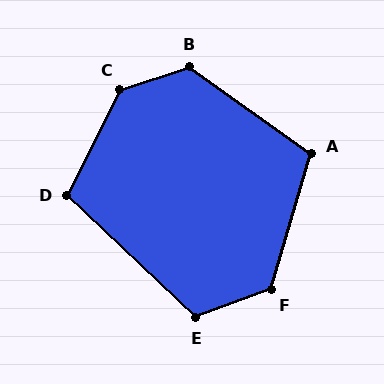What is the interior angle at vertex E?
Approximately 116 degrees (obtuse).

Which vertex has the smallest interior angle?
D, at approximately 107 degrees.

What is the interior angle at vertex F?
Approximately 127 degrees (obtuse).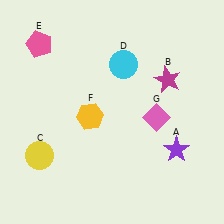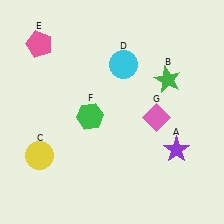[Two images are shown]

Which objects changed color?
B changed from magenta to green. F changed from yellow to green.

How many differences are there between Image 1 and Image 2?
There are 2 differences between the two images.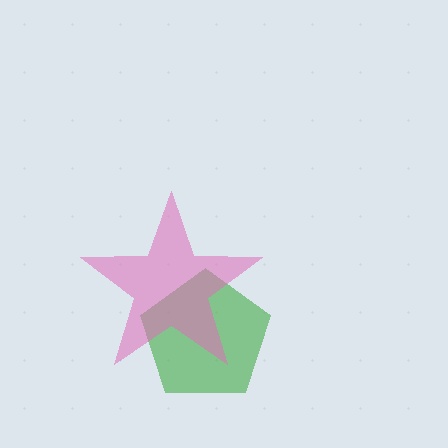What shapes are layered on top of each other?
The layered shapes are: a green pentagon, a pink star.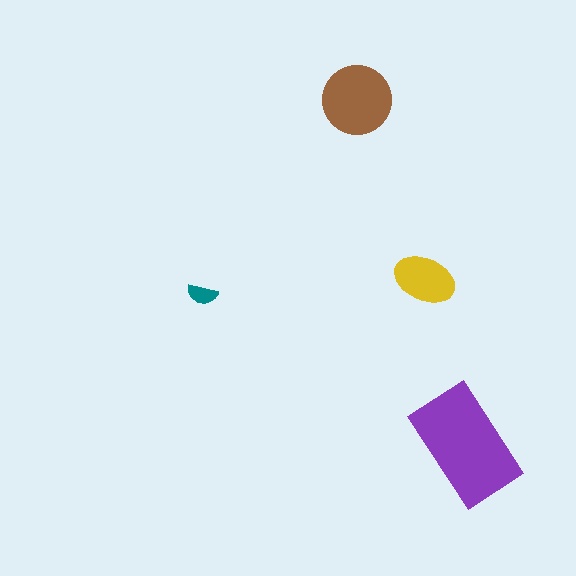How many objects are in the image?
There are 4 objects in the image.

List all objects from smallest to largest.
The teal semicircle, the yellow ellipse, the brown circle, the purple rectangle.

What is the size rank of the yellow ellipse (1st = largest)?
3rd.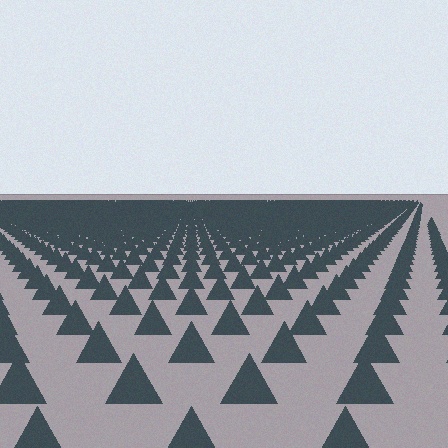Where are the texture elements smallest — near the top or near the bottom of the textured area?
Near the top.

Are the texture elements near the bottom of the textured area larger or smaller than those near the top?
Larger. Near the bottom, elements are closer to the viewer and appear at a bigger on-screen size.